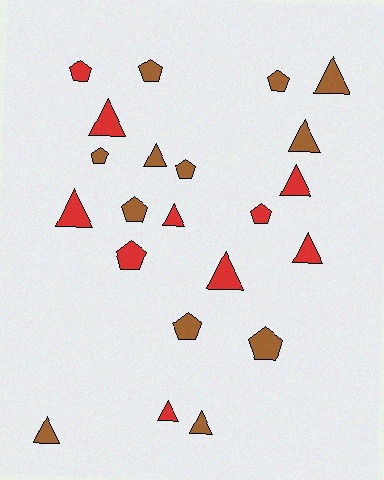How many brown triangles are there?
There are 5 brown triangles.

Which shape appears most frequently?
Triangle, with 12 objects.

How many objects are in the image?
There are 22 objects.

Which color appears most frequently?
Brown, with 12 objects.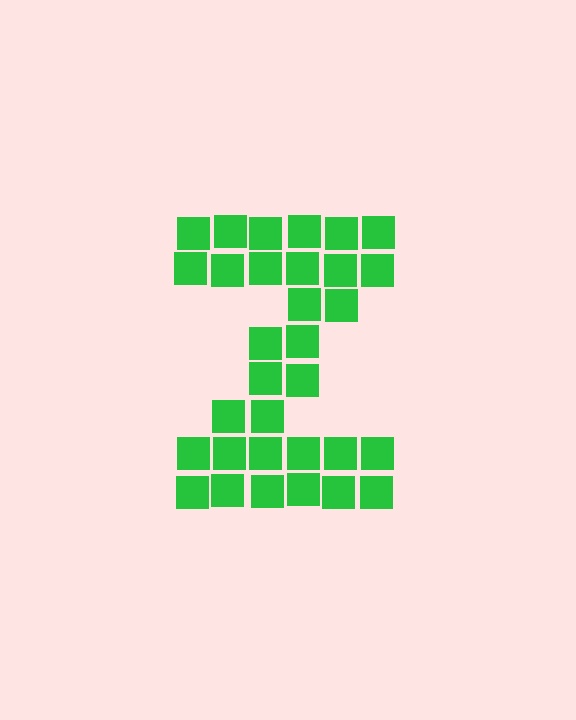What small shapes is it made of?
It is made of small squares.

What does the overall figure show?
The overall figure shows the letter Z.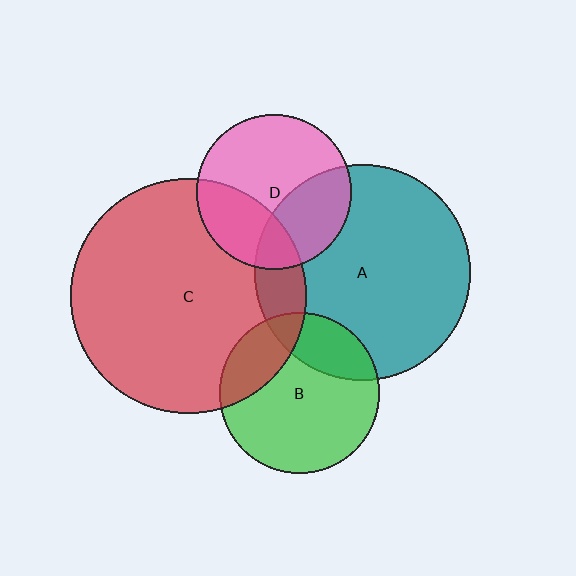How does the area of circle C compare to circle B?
Approximately 2.2 times.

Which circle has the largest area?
Circle C (red).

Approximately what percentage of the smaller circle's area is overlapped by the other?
Approximately 25%.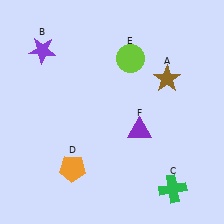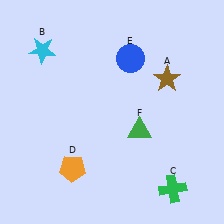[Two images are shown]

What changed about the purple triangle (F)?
In Image 1, F is purple. In Image 2, it changed to green.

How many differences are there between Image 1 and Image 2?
There are 3 differences between the two images.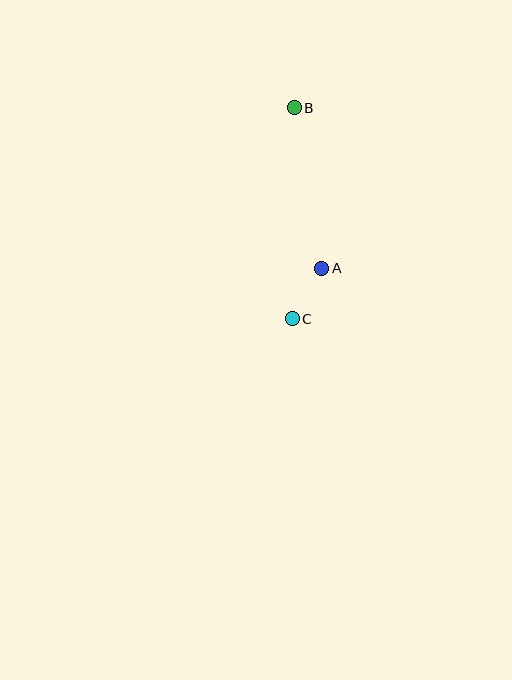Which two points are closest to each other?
Points A and C are closest to each other.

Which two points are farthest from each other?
Points B and C are farthest from each other.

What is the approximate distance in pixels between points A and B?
The distance between A and B is approximately 163 pixels.